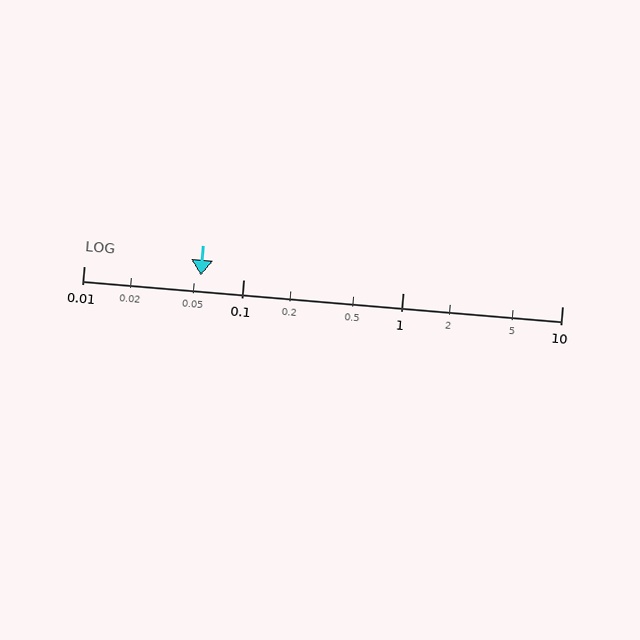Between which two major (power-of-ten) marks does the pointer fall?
The pointer is between 0.01 and 0.1.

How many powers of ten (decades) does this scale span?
The scale spans 3 decades, from 0.01 to 10.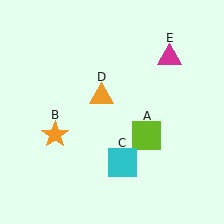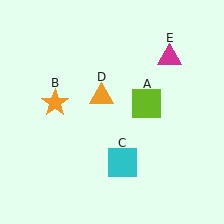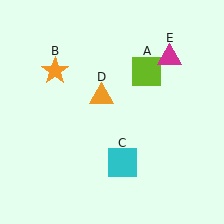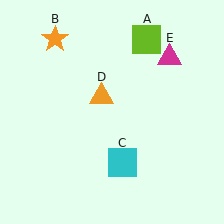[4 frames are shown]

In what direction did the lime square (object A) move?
The lime square (object A) moved up.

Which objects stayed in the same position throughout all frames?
Cyan square (object C) and orange triangle (object D) and magenta triangle (object E) remained stationary.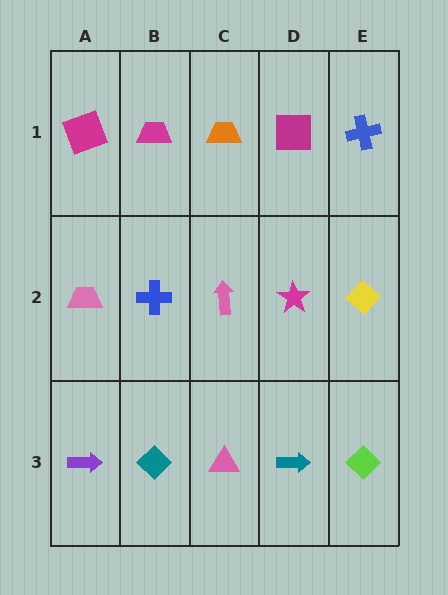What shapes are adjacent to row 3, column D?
A magenta star (row 2, column D), a pink triangle (row 3, column C), a lime diamond (row 3, column E).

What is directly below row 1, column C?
A pink arrow.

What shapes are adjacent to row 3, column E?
A yellow diamond (row 2, column E), a teal arrow (row 3, column D).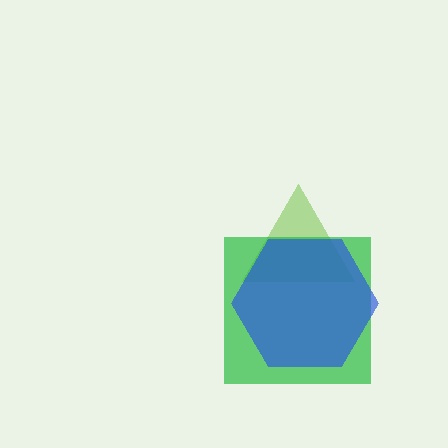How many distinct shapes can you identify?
There are 3 distinct shapes: a lime triangle, a green square, a blue hexagon.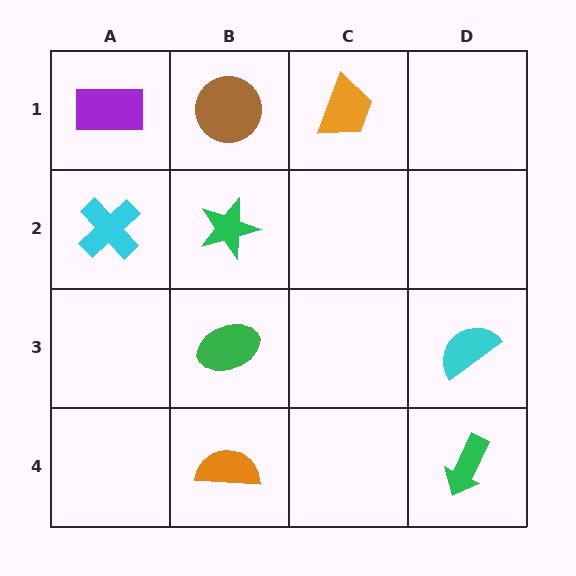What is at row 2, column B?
A green star.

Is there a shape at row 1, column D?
No, that cell is empty.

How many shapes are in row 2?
2 shapes.